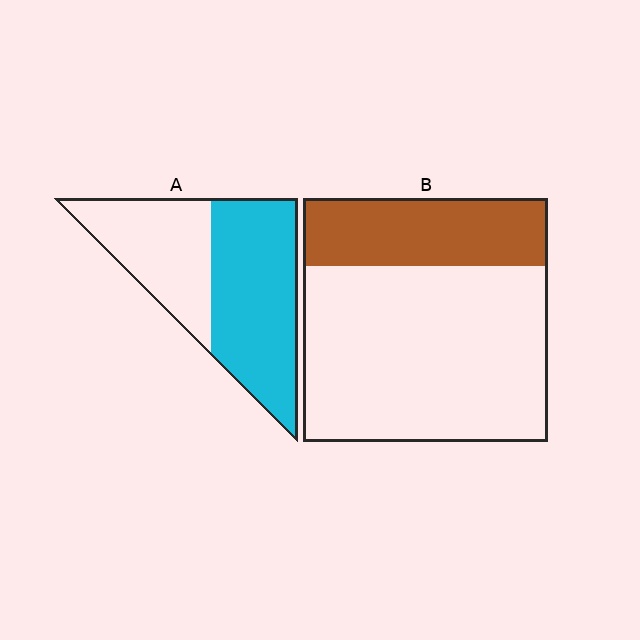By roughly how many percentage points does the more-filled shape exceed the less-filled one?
By roughly 30 percentage points (A over B).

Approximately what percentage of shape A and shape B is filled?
A is approximately 60% and B is approximately 30%.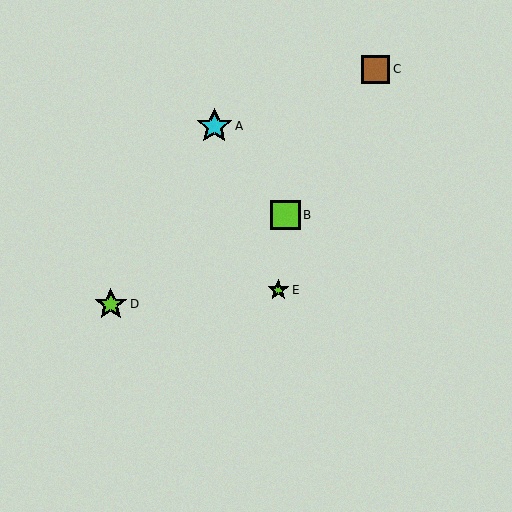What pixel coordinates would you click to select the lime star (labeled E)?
Click at (278, 290) to select the lime star E.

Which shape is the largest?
The cyan star (labeled A) is the largest.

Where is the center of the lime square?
The center of the lime square is at (285, 215).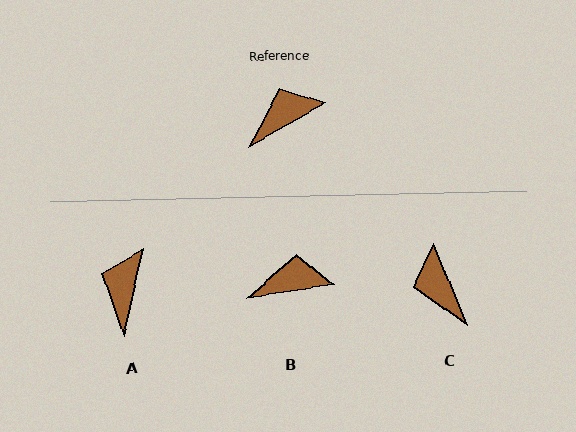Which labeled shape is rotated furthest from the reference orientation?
C, about 83 degrees away.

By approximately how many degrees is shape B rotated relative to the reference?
Approximately 21 degrees clockwise.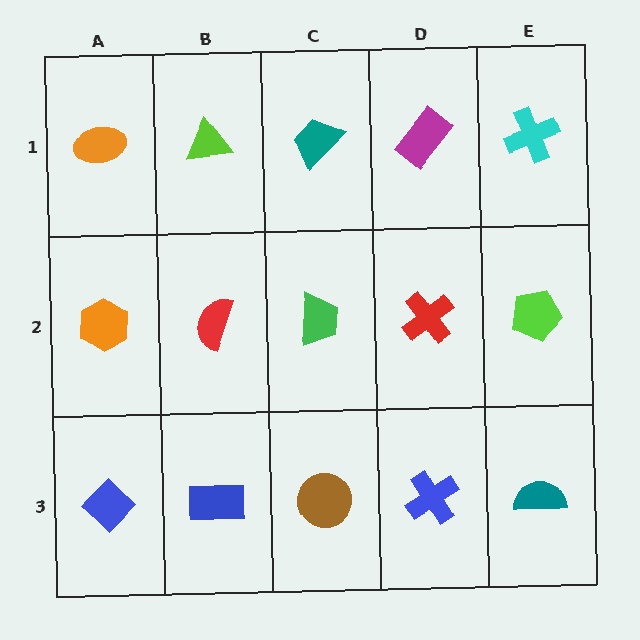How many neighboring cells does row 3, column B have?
3.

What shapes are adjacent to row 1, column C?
A green trapezoid (row 2, column C), a lime triangle (row 1, column B), a magenta rectangle (row 1, column D).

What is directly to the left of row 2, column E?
A red cross.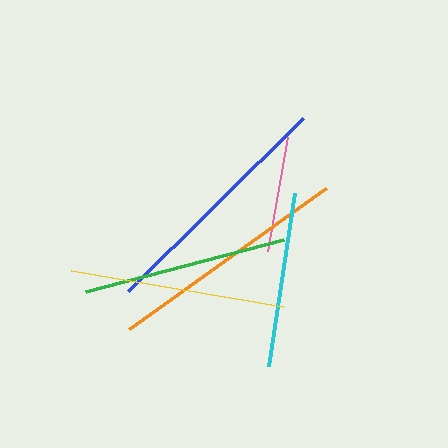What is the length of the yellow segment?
The yellow segment is approximately 215 pixels long.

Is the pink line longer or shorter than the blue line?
The blue line is longer than the pink line.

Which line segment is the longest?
The blue line is the longest at approximately 246 pixels.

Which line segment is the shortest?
The pink line is the shortest at approximately 116 pixels.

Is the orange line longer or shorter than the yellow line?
The orange line is longer than the yellow line.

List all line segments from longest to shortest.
From longest to shortest: blue, orange, yellow, green, cyan, pink.